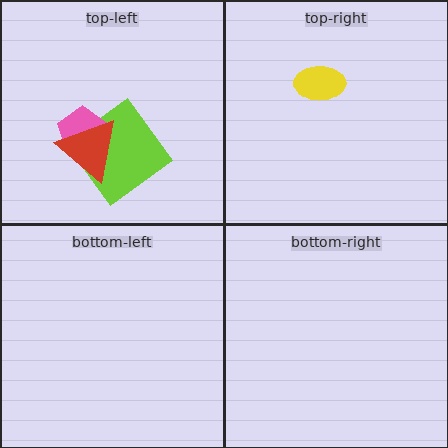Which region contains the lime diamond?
The top-left region.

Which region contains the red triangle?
The top-left region.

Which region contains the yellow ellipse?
The top-right region.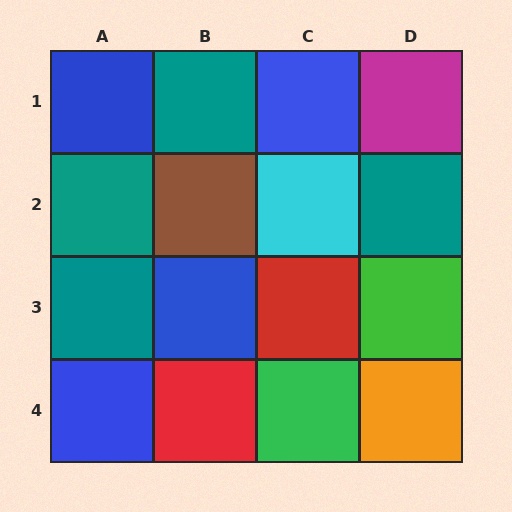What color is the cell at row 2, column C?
Cyan.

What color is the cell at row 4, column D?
Orange.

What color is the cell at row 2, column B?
Brown.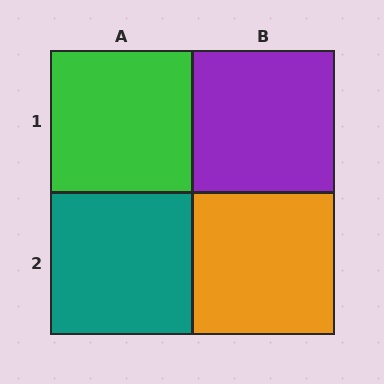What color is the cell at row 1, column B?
Purple.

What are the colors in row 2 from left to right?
Teal, orange.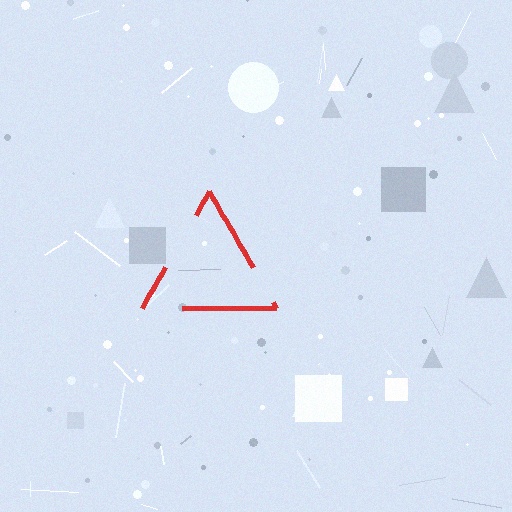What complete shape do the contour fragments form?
The contour fragments form a triangle.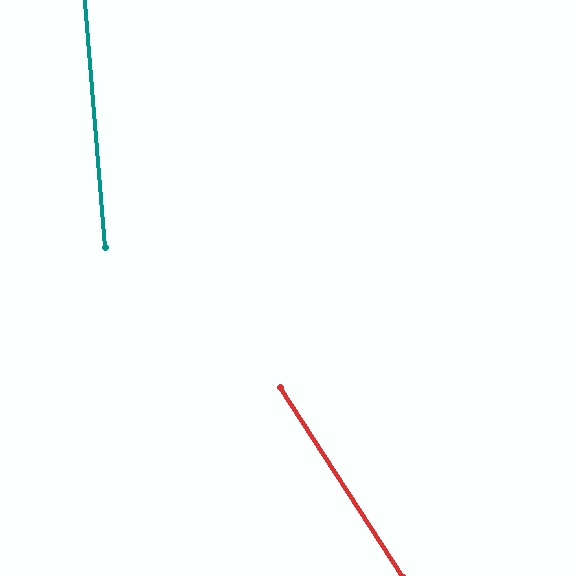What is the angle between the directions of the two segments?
Approximately 28 degrees.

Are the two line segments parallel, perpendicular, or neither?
Neither parallel nor perpendicular — they differ by about 28°.